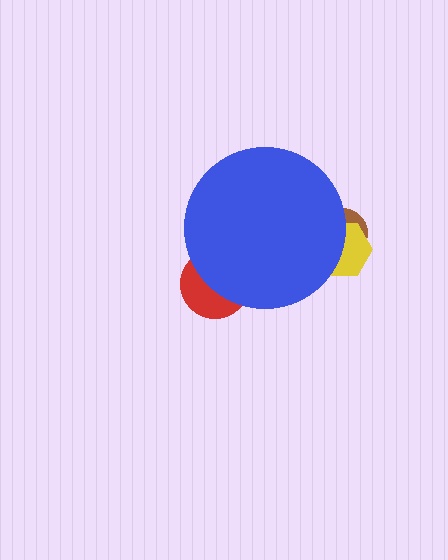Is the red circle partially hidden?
Yes, the red circle is partially hidden behind the blue circle.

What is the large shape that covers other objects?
A blue circle.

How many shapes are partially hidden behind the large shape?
3 shapes are partially hidden.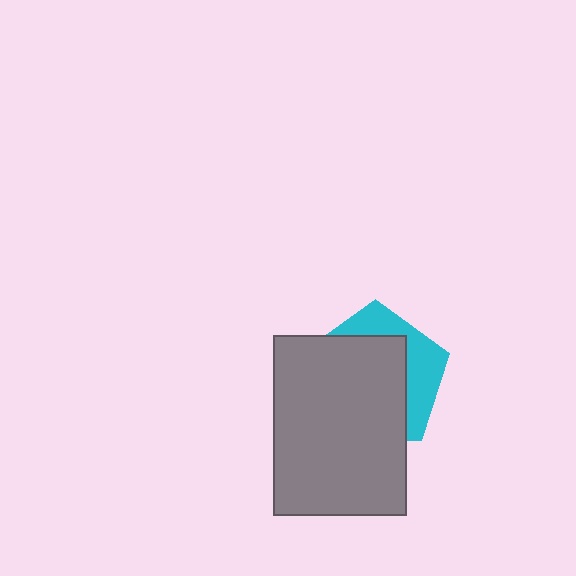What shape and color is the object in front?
The object in front is a gray rectangle.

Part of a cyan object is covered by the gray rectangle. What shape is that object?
It is a pentagon.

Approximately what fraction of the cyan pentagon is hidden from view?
Roughly 67% of the cyan pentagon is hidden behind the gray rectangle.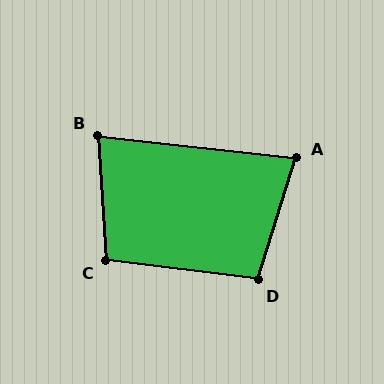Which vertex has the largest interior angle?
C, at approximately 101 degrees.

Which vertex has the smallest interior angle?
A, at approximately 79 degrees.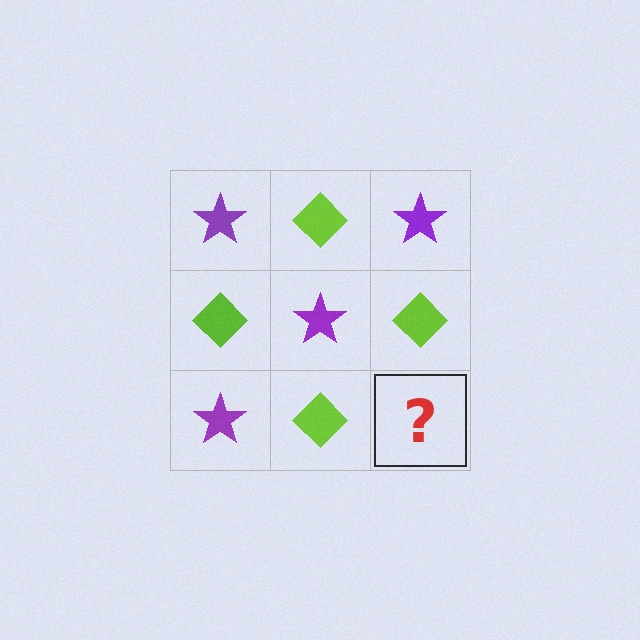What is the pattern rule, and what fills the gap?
The rule is that it alternates purple star and lime diamond in a checkerboard pattern. The gap should be filled with a purple star.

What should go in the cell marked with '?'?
The missing cell should contain a purple star.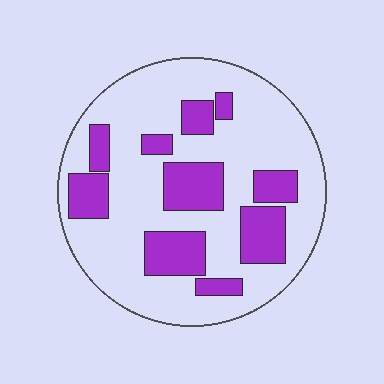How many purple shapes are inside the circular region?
10.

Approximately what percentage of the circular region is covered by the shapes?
Approximately 30%.